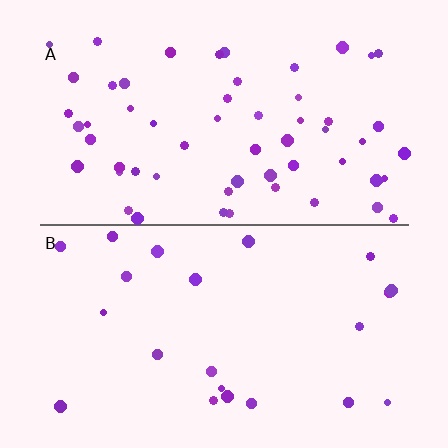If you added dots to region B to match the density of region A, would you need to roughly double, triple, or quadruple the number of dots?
Approximately triple.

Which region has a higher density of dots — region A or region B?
A (the top).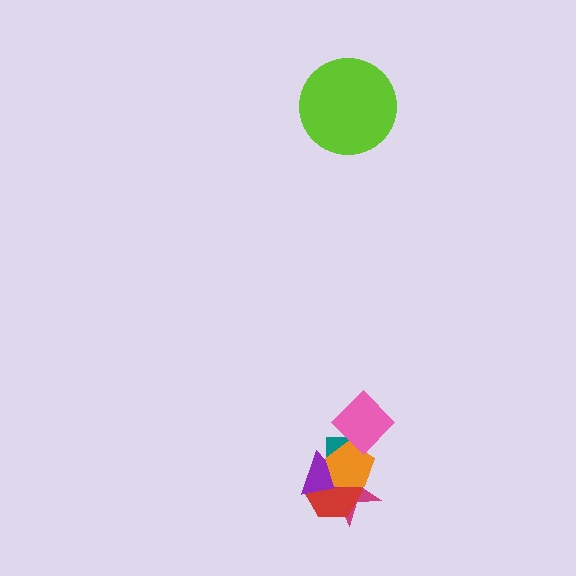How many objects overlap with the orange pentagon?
5 objects overlap with the orange pentagon.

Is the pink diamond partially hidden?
No, no other shape covers it.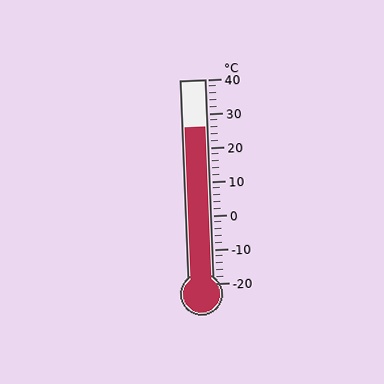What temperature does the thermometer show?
The thermometer shows approximately 26°C.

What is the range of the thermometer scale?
The thermometer scale ranges from -20°C to 40°C.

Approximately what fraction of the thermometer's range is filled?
The thermometer is filled to approximately 75% of its range.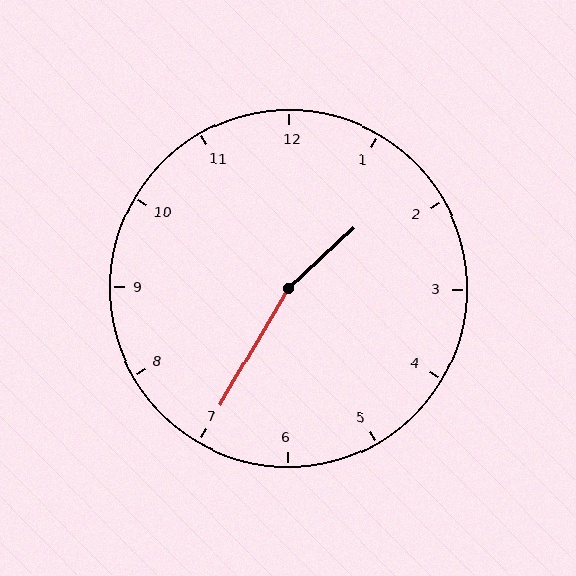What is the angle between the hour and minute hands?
Approximately 162 degrees.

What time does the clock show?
1:35.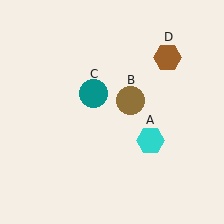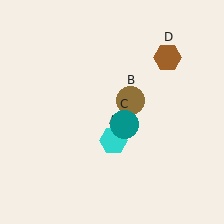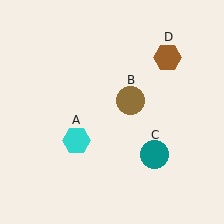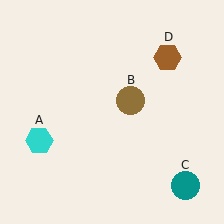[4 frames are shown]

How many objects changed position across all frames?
2 objects changed position: cyan hexagon (object A), teal circle (object C).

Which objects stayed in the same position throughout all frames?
Brown circle (object B) and brown hexagon (object D) remained stationary.